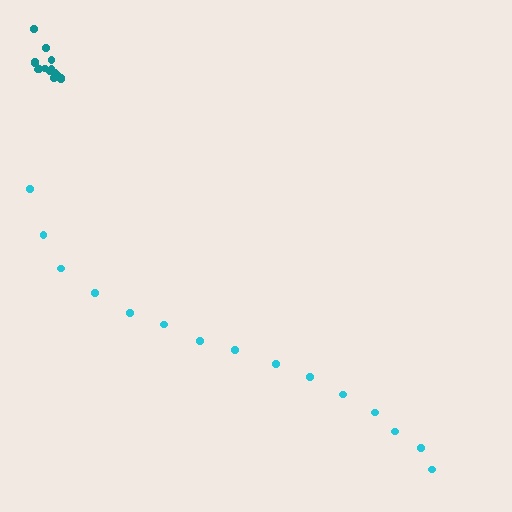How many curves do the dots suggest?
There are 2 distinct paths.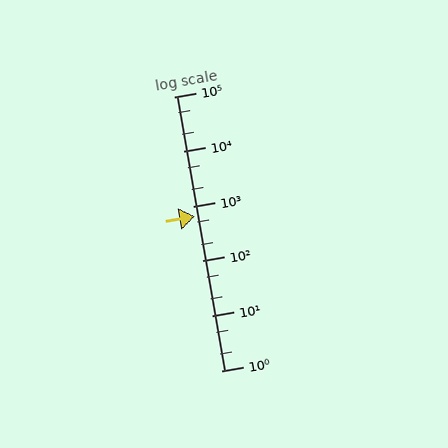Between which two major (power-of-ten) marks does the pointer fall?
The pointer is between 100 and 1000.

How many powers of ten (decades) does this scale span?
The scale spans 5 decades, from 1 to 100000.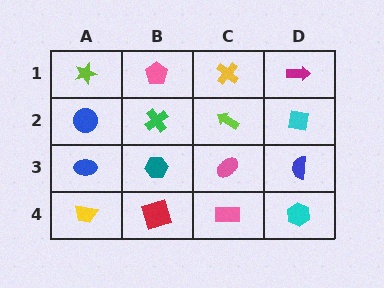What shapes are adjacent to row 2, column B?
A pink pentagon (row 1, column B), a teal hexagon (row 3, column B), a blue circle (row 2, column A), a lime arrow (row 2, column C).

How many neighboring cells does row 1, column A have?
2.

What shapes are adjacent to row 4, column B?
A teal hexagon (row 3, column B), a yellow trapezoid (row 4, column A), a pink rectangle (row 4, column C).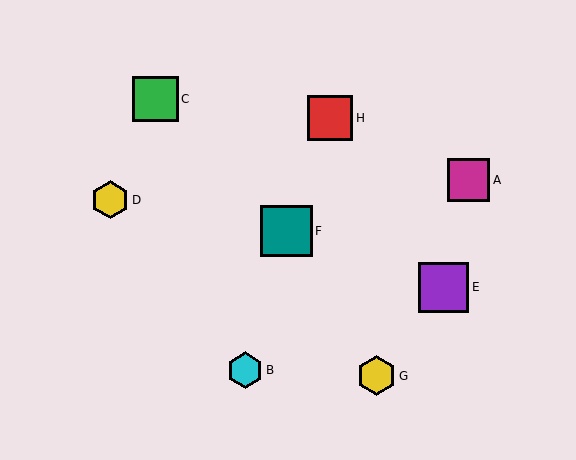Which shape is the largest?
The teal square (labeled F) is the largest.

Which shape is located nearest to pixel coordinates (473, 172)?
The magenta square (labeled A) at (469, 180) is nearest to that location.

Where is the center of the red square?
The center of the red square is at (330, 118).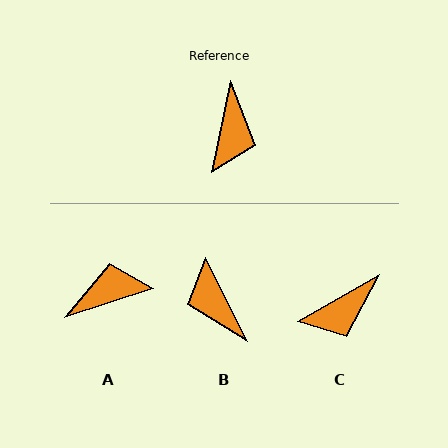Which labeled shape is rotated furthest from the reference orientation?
B, about 142 degrees away.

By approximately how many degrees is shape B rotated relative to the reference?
Approximately 142 degrees clockwise.